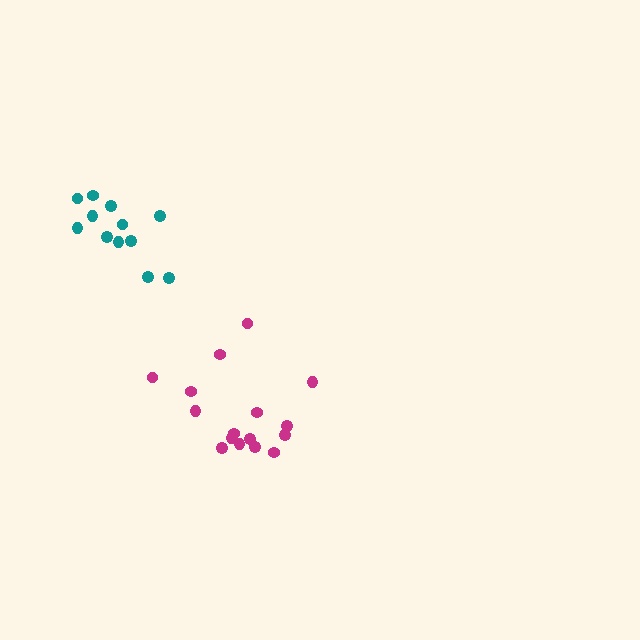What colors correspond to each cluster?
The clusters are colored: teal, magenta.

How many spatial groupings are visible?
There are 2 spatial groupings.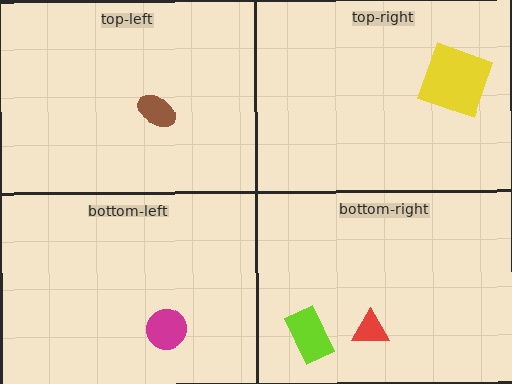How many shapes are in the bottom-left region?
1.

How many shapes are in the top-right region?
1.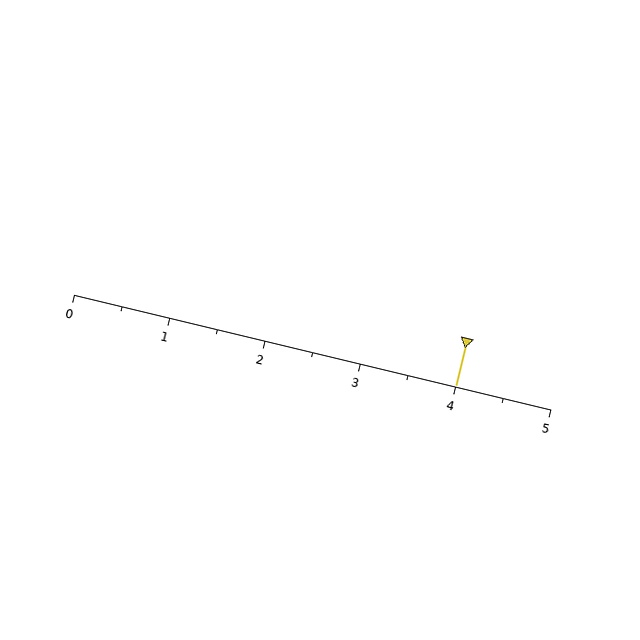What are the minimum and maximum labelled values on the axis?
The axis runs from 0 to 5.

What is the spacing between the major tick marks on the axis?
The major ticks are spaced 1 apart.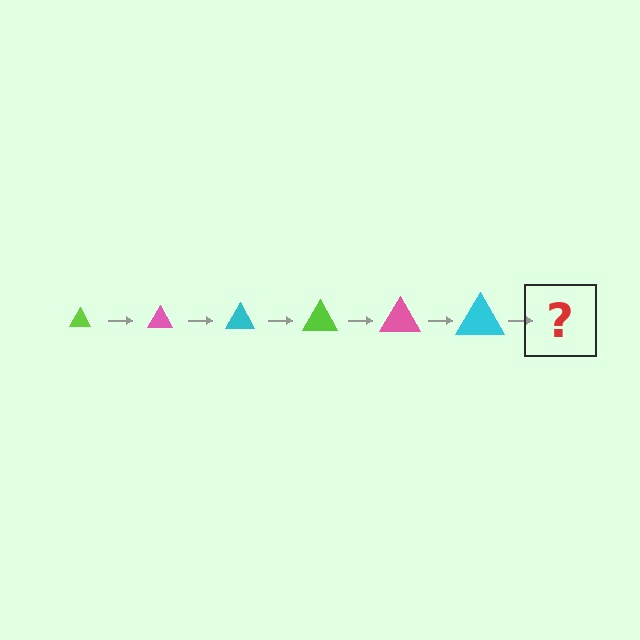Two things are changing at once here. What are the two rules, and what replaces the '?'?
The two rules are that the triangle grows larger each step and the color cycles through lime, pink, and cyan. The '?' should be a lime triangle, larger than the previous one.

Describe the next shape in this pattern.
It should be a lime triangle, larger than the previous one.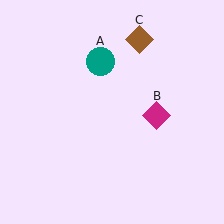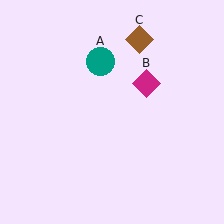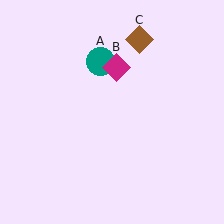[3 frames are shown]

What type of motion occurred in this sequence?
The magenta diamond (object B) rotated counterclockwise around the center of the scene.